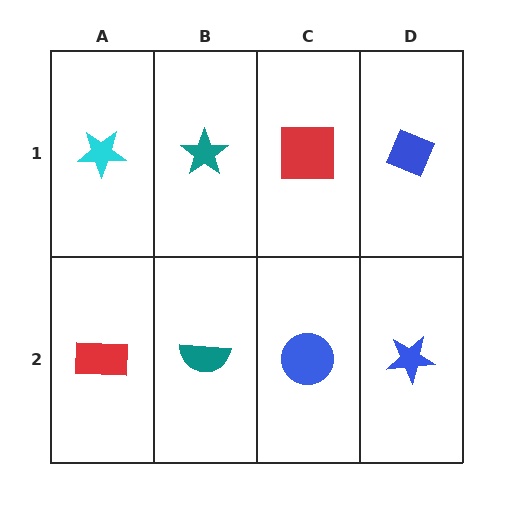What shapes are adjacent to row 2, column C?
A red square (row 1, column C), a teal semicircle (row 2, column B), a blue star (row 2, column D).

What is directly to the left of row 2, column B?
A red rectangle.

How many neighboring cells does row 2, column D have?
2.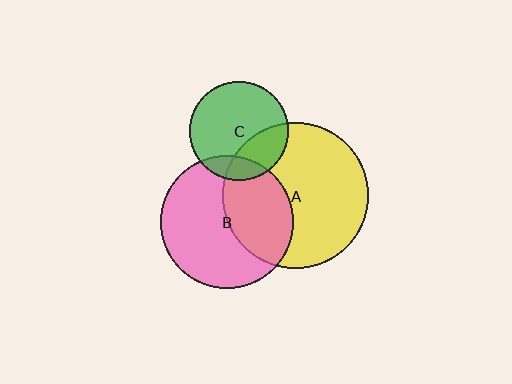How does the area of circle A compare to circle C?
Approximately 2.2 times.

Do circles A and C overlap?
Yes.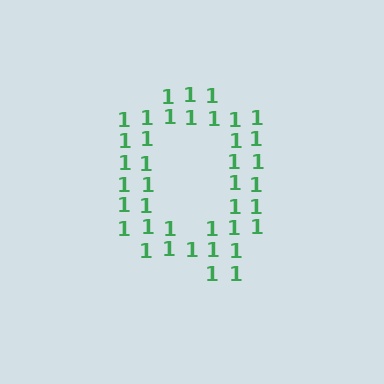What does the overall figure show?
The overall figure shows the letter Q.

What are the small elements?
The small elements are digit 1's.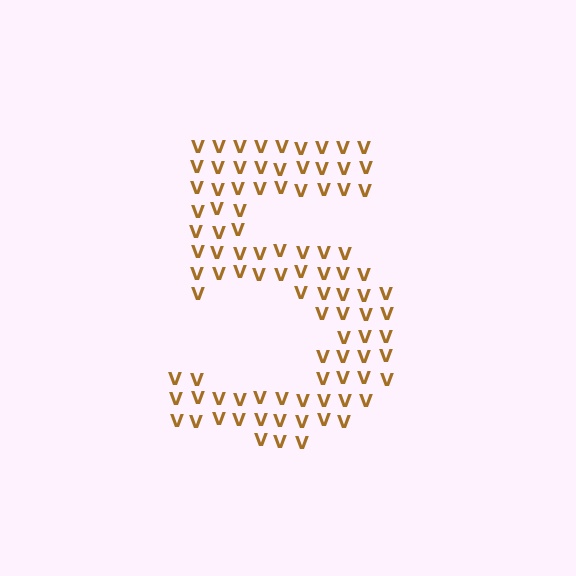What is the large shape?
The large shape is the digit 5.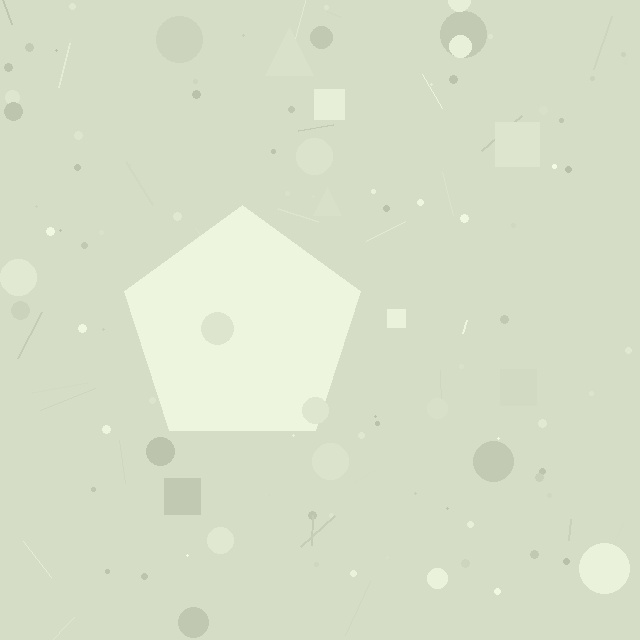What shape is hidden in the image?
A pentagon is hidden in the image.